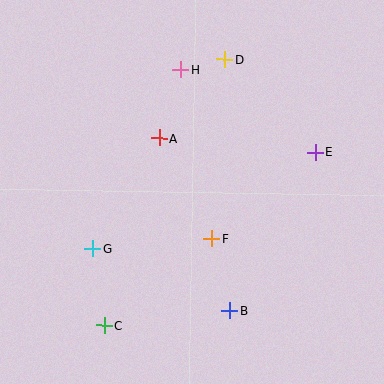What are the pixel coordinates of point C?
Point C is at (104, 325).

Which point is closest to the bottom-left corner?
Point C is closest to the bottom-left corner.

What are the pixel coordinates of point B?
Point B is at (230, 310).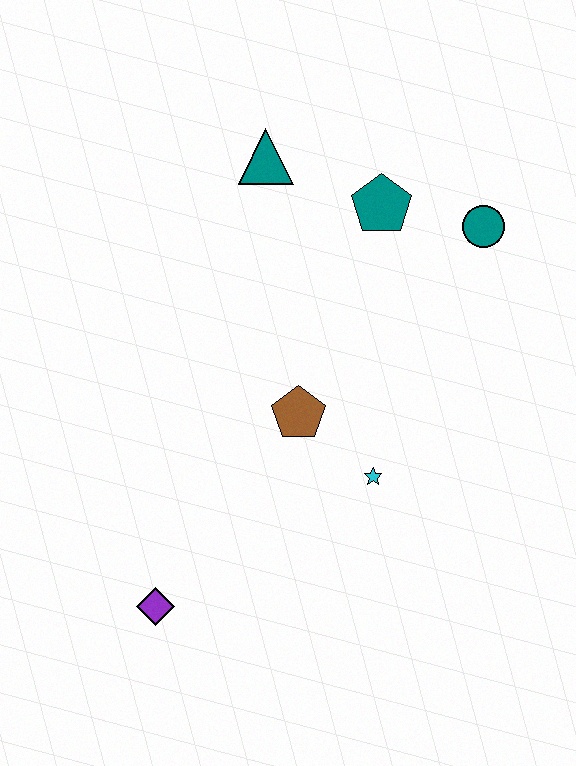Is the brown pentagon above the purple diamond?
Yes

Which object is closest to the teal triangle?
The teal pentagon is closest to the teal triangle.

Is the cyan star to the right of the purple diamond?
Yes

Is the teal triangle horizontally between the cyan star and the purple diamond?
Yes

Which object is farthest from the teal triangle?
The purple diamond is farthest from the teal triangle.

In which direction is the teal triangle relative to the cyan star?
The teal triangle is above the cyan star.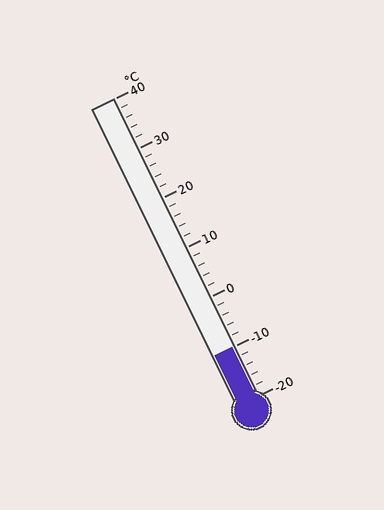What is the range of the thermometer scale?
The thermometer scale ranges from -20°C to 40°C.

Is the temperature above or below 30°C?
The temperature is below 30°C.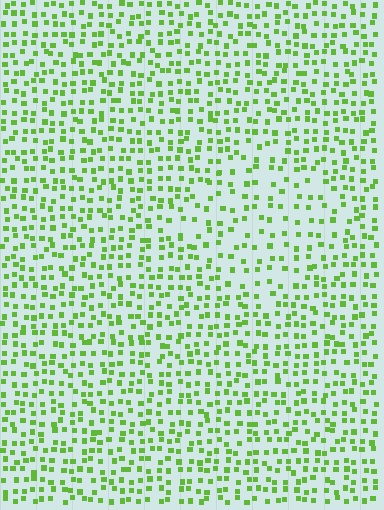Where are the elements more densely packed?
The elements are more densely packed outside the diamond boundary.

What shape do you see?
I see a diamond.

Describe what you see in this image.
The image contains small lime elements arranged at two different densities. A diamond-shaped region is visible where the elements are less densely packed than the surrounding area.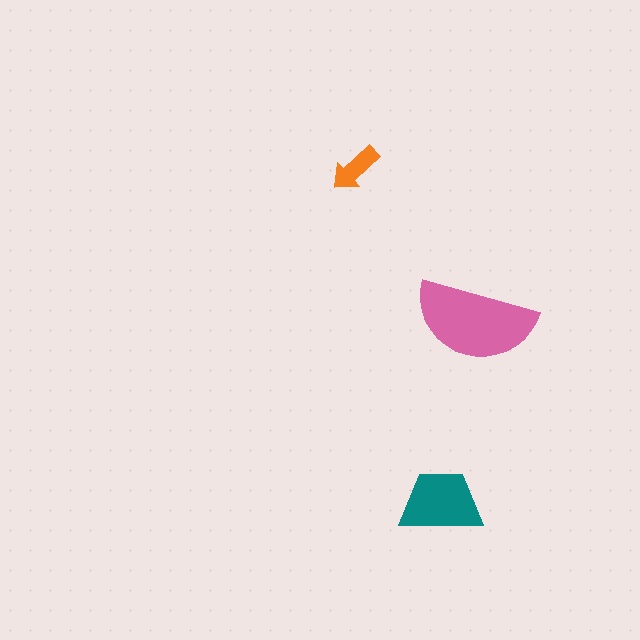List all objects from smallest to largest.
The orange arrow, the teal trapezoid, the pink semicircle.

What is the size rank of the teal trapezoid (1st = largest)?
2nd.